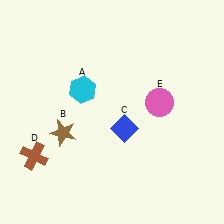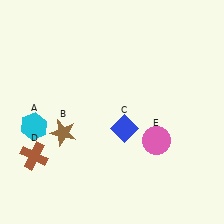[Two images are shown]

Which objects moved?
The objects that moved are: the cyan hexagon (A), the pink circle (E).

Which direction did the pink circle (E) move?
The pink circle (E) moved down.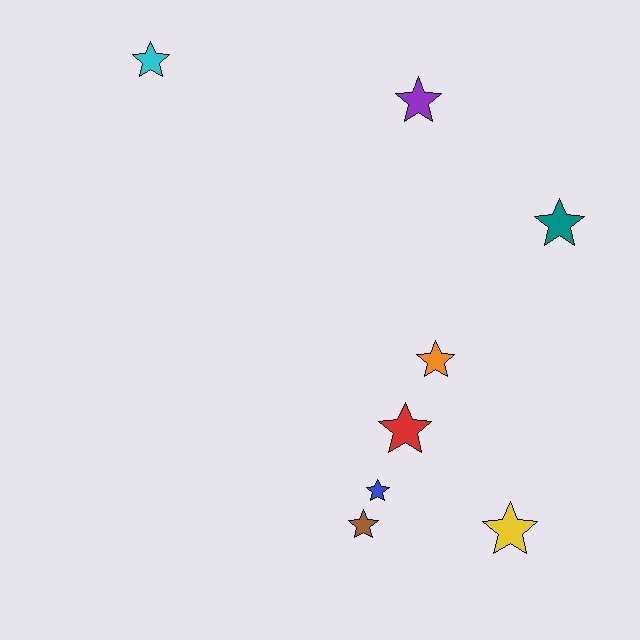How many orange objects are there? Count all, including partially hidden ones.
There is 1 orange object.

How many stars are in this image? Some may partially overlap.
There are 8 stars.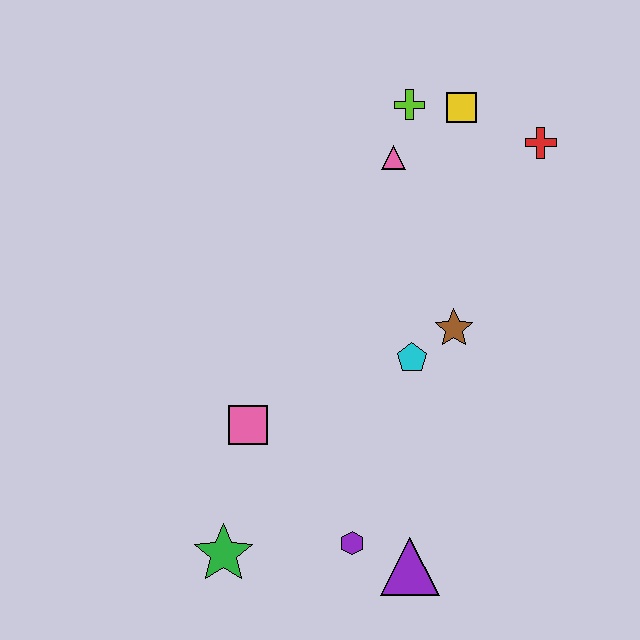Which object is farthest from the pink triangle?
The green star is farthest from the pink triangle.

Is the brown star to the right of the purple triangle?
Yes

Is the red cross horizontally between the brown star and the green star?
No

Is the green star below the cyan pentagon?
Yes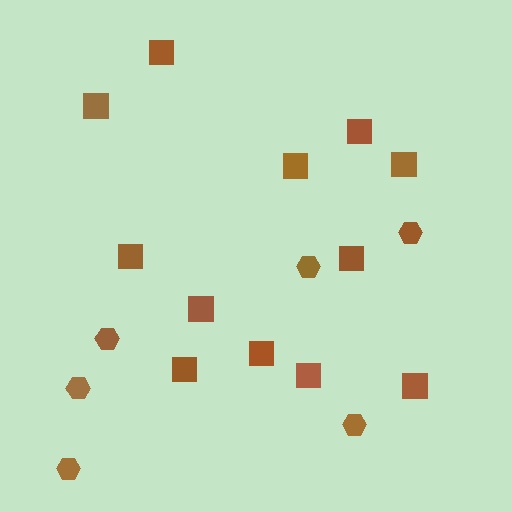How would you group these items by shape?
There are 2 groups: one group of hexagons (6) and one group of squares (12).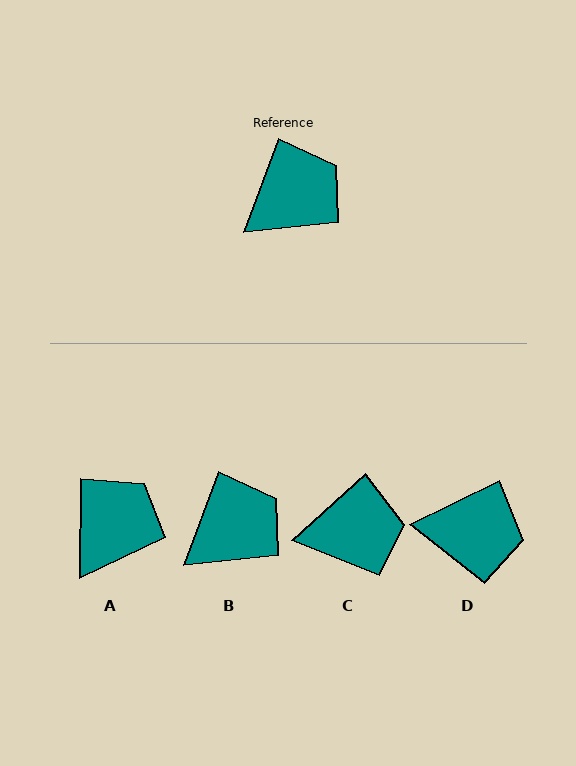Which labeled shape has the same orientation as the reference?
B.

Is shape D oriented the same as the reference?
No, it is off by about 44 degrees.